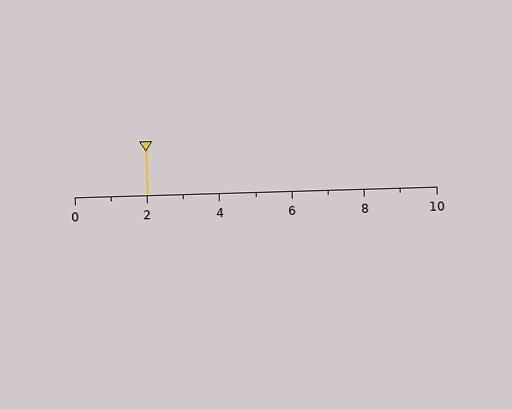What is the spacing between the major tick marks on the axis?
The major ticks are spaced 2 apart.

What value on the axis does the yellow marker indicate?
The marker indicates approximately 2.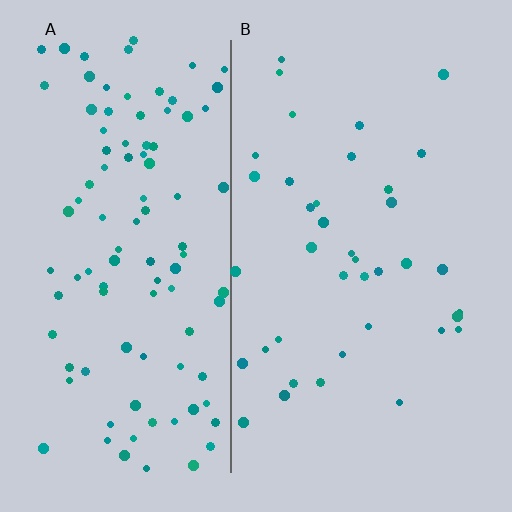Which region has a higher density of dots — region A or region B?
A (the left).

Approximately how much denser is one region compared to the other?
Approximately 2.7× — region A over region B.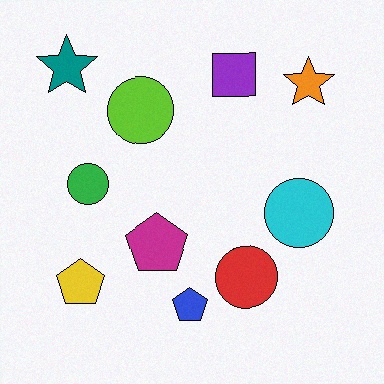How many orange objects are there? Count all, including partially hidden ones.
There is 1 orange object.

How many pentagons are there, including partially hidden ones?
There are 3 pentagons.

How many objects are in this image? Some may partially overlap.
There are 10 objects.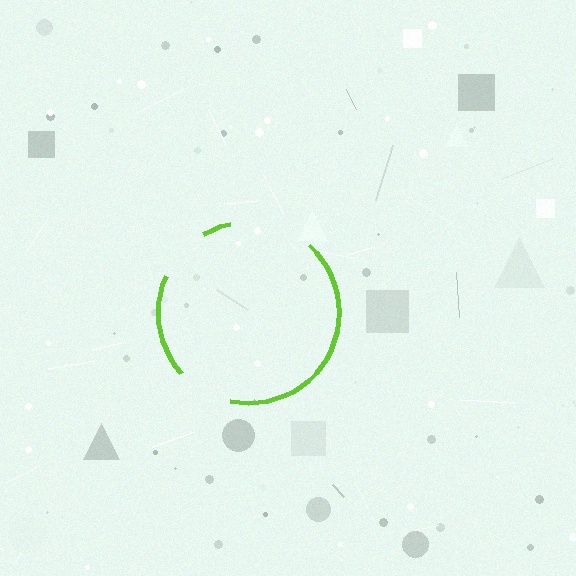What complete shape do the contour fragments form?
The contour fragments form a circle.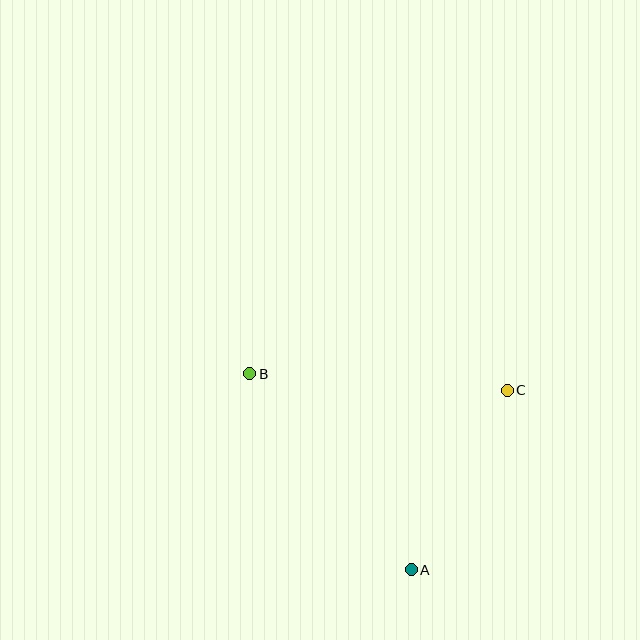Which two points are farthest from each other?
Points B and C are farthest from each other.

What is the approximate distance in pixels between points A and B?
The distance between A and B is approximately 254 pixels.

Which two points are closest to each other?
Points A and C are closest to each other.